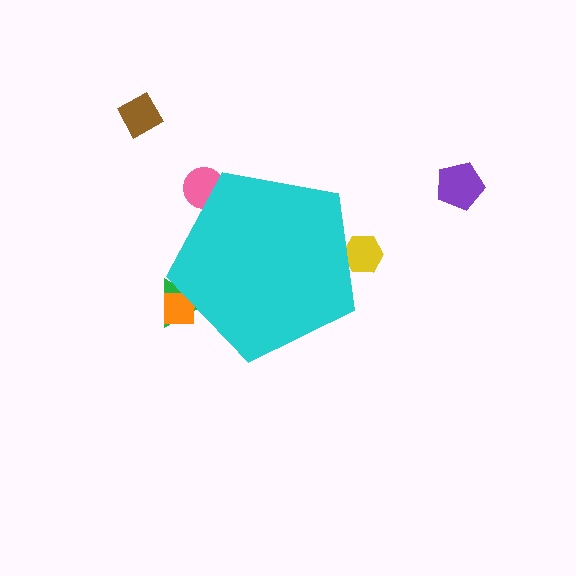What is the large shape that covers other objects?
A cyan pentagon.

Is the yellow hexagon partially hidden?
Yes, the yellow hexagon is partially hidden behind the cyan pentagon.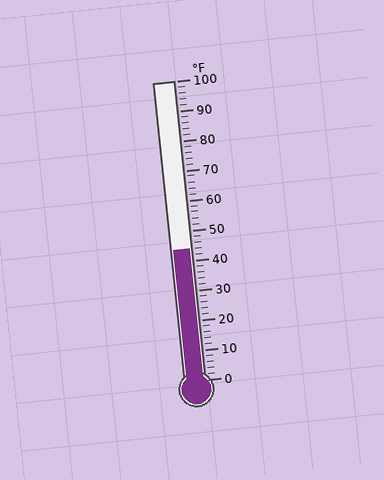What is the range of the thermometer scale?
The thermometer scale ranges from 0°F to 100°F.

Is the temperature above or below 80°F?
The temperature is below 80°F.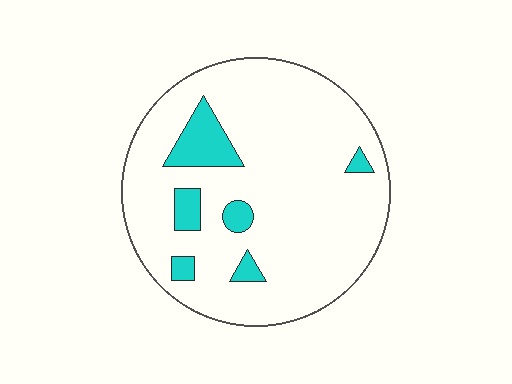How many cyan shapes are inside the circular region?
6.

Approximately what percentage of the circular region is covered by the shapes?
Approximately 10%.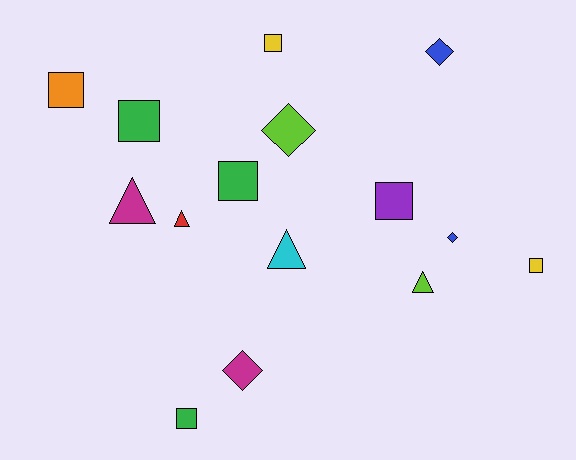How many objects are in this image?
There are 15 objects.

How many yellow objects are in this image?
There are 2 yellow objects.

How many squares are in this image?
There are 7 squares.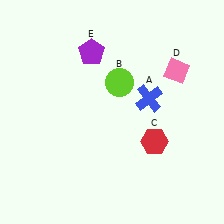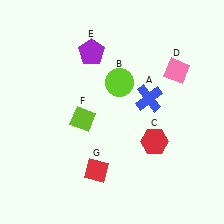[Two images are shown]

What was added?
A lime diamond (F), a red diamond (G) were added in Image 2.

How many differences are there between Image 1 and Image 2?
There are 2 differences between the two images.